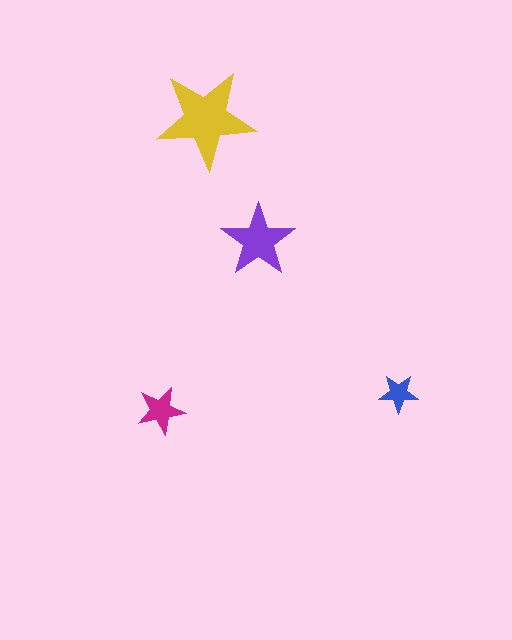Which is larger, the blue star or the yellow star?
The yellow one.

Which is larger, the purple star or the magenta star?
The purple one.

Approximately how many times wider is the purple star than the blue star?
About 2 times wider.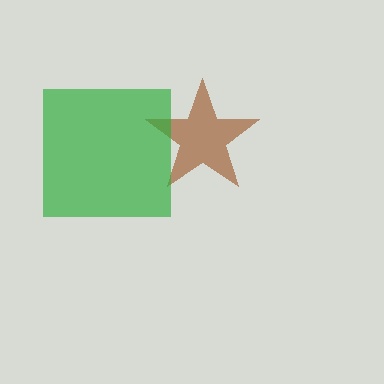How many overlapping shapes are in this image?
There are 2 overlapping shapes in the image.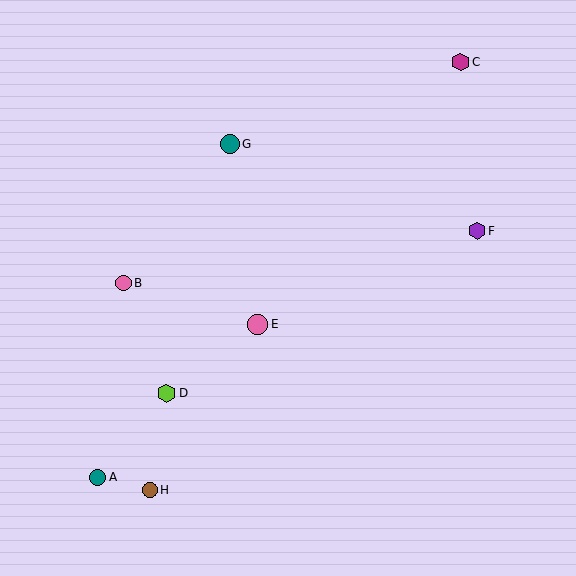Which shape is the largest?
The pink circle (labeled E) is the largest.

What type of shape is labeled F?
Shape F is a purple hexagon.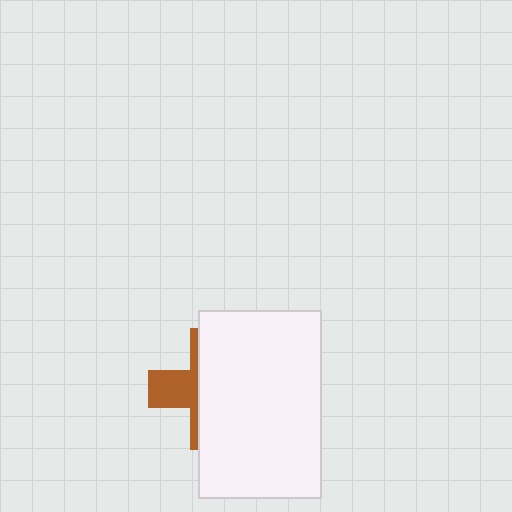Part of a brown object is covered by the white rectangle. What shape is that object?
It is a cross.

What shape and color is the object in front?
The object in front is a white rectangle.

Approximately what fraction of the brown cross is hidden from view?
Roughly 67% of the brown cross is hidden behind the white rectangle.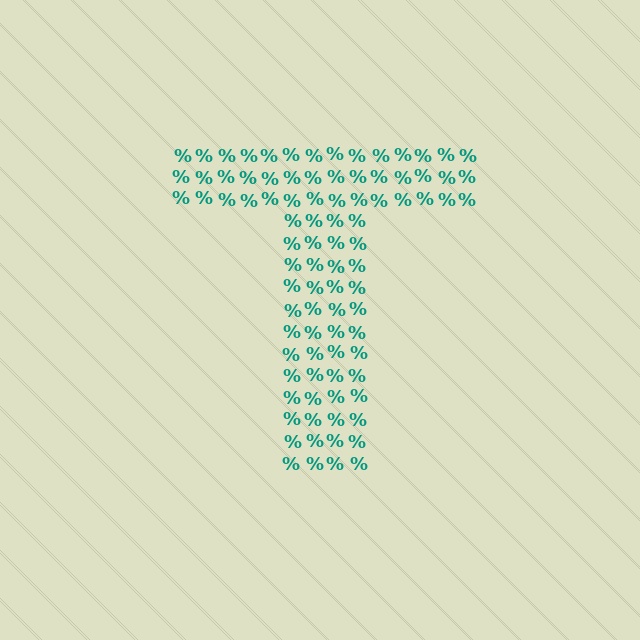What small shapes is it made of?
It is made of small percent signs.